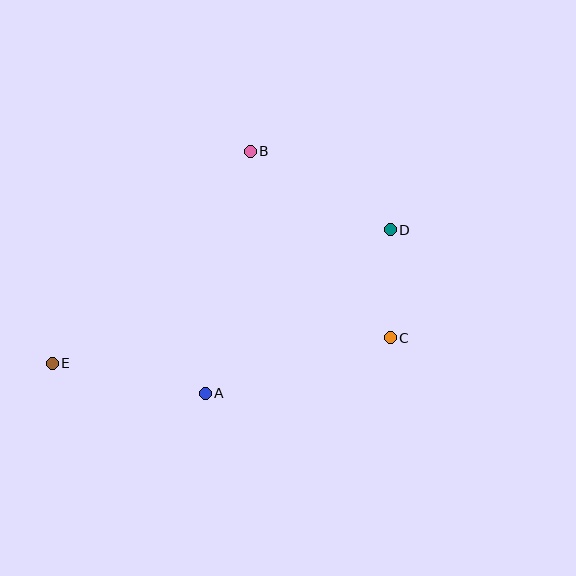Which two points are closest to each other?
Points C and D are closest to each other.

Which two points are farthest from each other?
Points D and E are farthest from each other.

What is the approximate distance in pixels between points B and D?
The distance between B and D is approximately 161 pixels.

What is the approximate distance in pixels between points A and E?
The distance between A and E is approximately 156 pixels.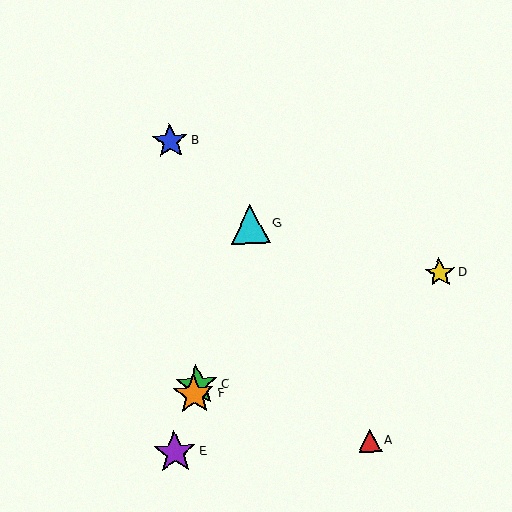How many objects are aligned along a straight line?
4 objects (C, E, F, G) are aligned along a straight line.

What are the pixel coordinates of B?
Object B is at (170, 141).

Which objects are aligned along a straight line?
Objects C, E, F, G are aligned along a straight line.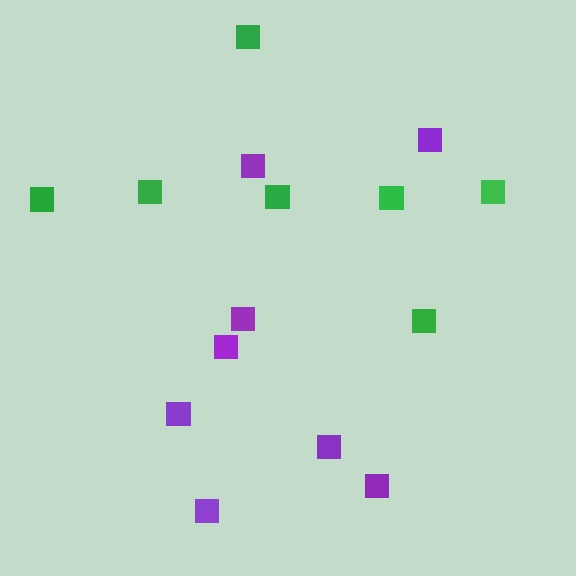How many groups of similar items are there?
There are 2 groups: one group of green squares (7) and one group of purple squares (8).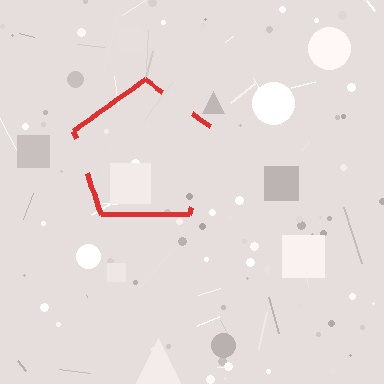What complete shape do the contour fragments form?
The contour fragments form a pentagon.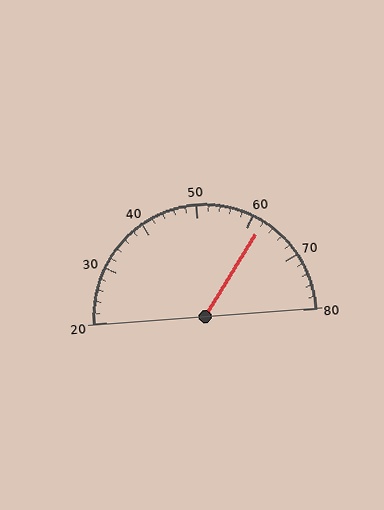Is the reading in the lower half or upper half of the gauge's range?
The reading is in the upper half of the range (20 to 80).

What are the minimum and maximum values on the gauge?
The gauge ranges from 20 to 80.